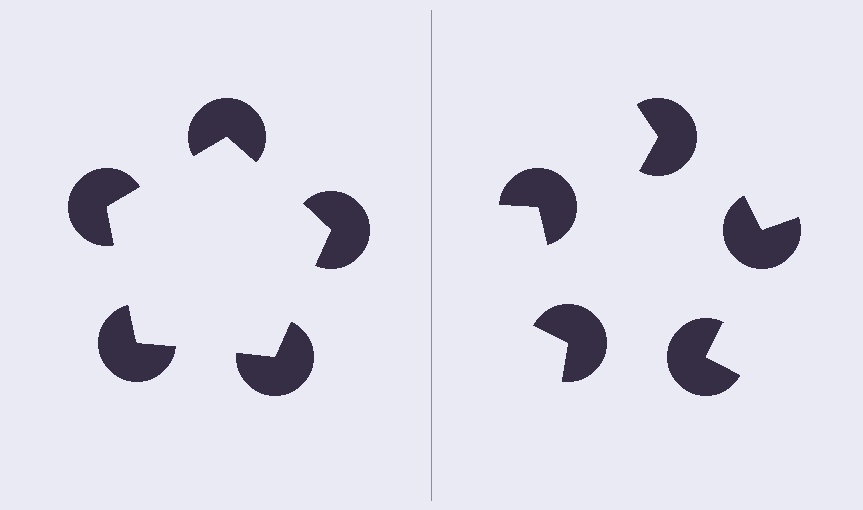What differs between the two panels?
The pac-man discs are positioned identically on both sides; only the wedge orientations differ. On the left they align to a pentagon; on the right they are misaligned.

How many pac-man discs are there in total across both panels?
10 — 5 on each side.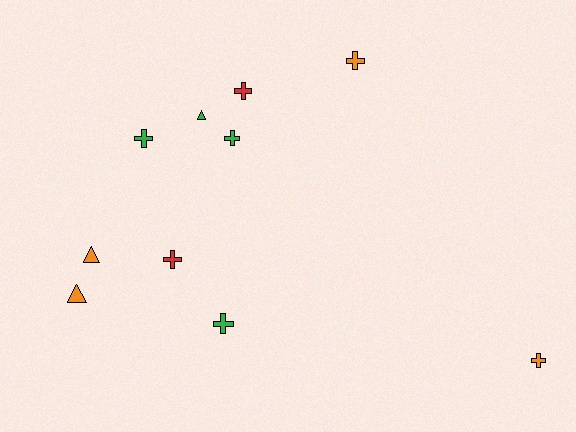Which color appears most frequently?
Orange, with 4 objects.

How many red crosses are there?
There are 2 red crosses.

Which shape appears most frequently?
Cross, with 7 objects.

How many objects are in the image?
There are 10 objects.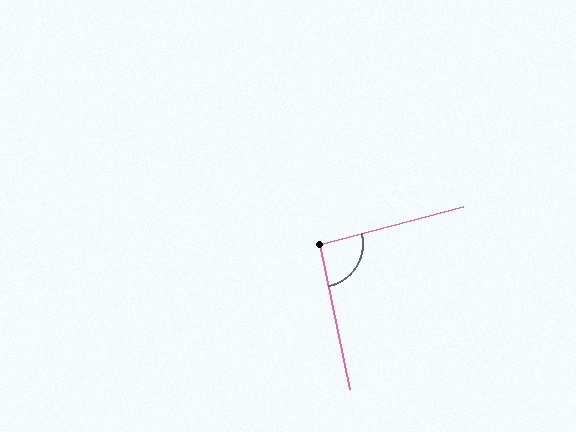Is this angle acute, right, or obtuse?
It is approximately a right angle.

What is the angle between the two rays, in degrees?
Approximately 93 degrees.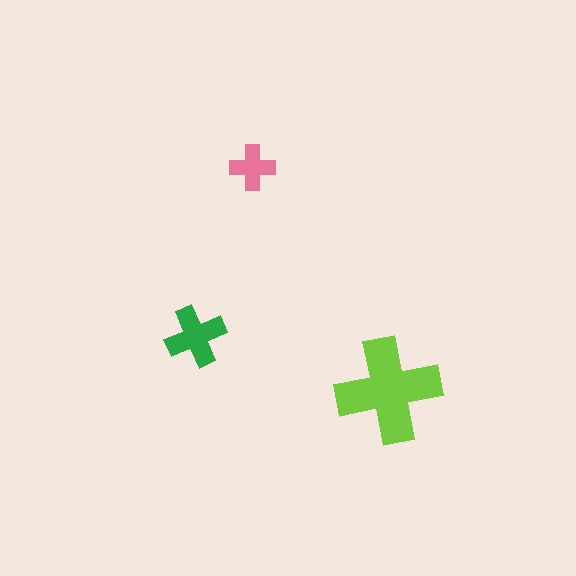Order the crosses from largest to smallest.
the lime one, the green one, the pink one.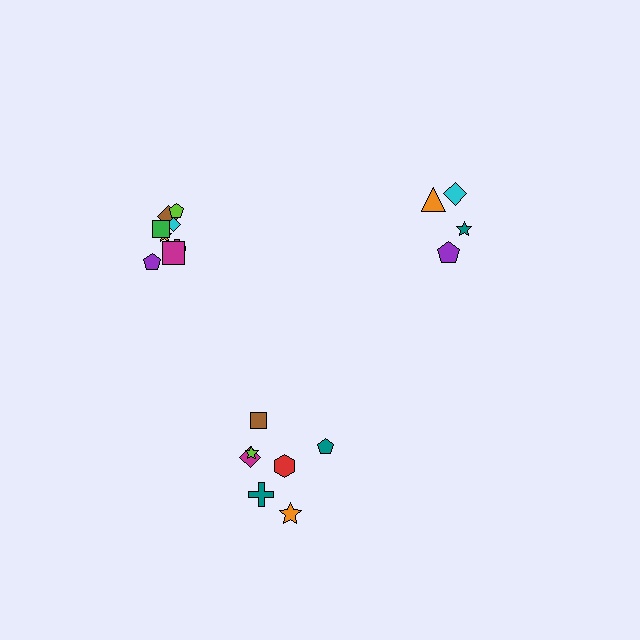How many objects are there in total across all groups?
There are 19 objects.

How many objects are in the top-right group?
There are 4 objects.